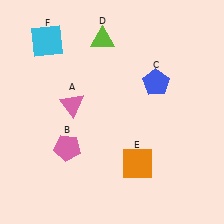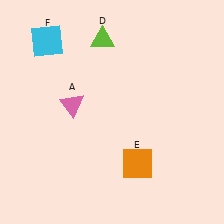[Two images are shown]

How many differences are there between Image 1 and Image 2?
There are 2 differences between the two images.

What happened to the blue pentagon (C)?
The blue pentagon (C) was removed in Image 2. It was in the top-right area of Image 1.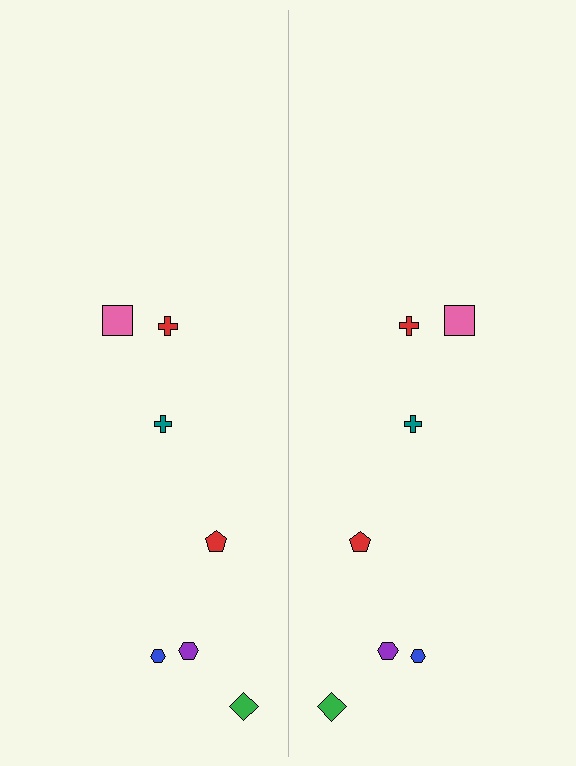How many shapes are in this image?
There are 14 shapes in this image.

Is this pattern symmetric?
Yes, this pattern has bilateral (reflection) symmetry.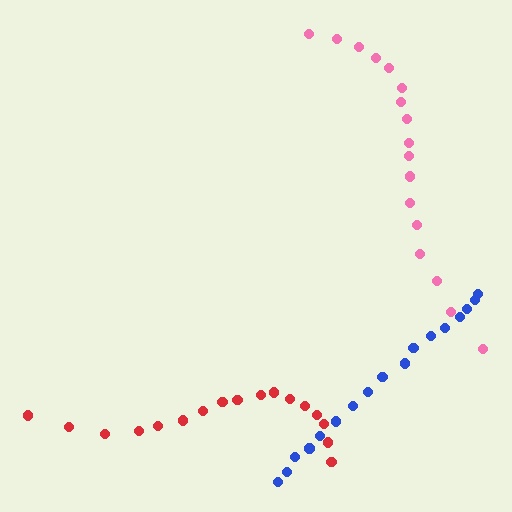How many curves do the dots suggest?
There are 3 distinct paths.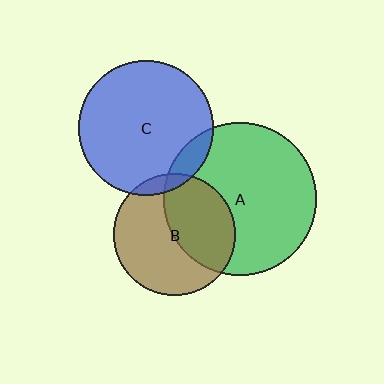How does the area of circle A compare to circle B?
Approximately 1.6 times.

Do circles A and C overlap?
Yes.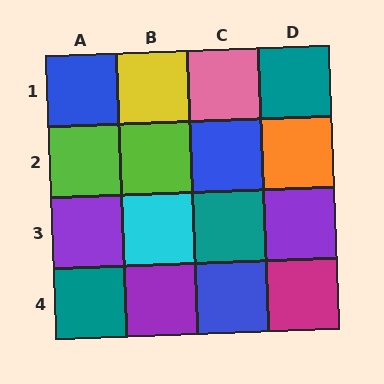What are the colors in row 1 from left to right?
Blue, yellow, pink, teal.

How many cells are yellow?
1 cell is yellow.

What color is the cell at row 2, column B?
Lime.